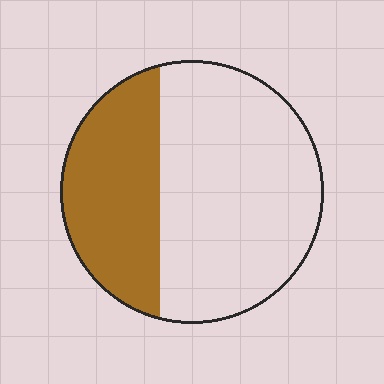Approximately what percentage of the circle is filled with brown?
Approximately 35%.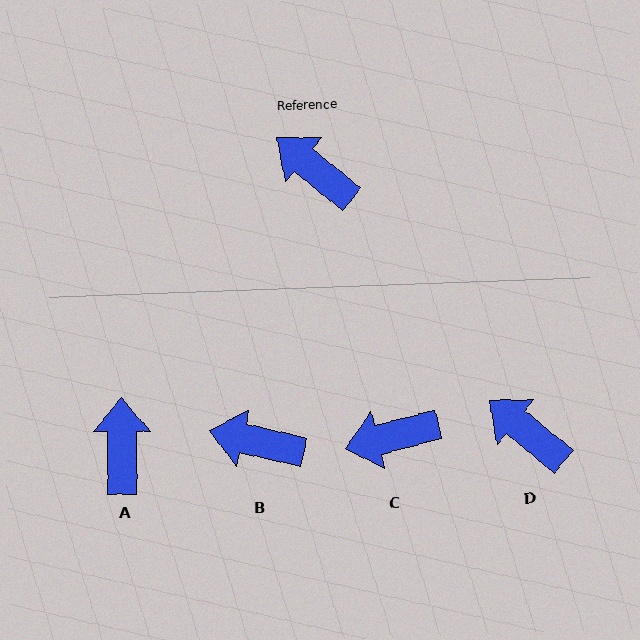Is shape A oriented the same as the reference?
No, it is off by about 50 degrees.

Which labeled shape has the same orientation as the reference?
D.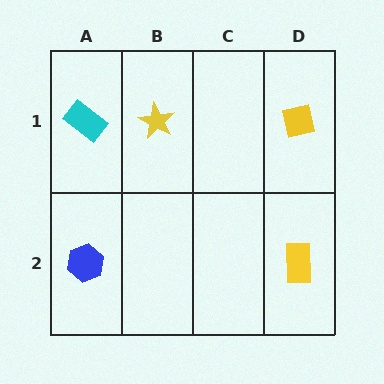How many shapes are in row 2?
2 shapes.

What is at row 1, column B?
A yellow star.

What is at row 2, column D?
A yellow rectangle.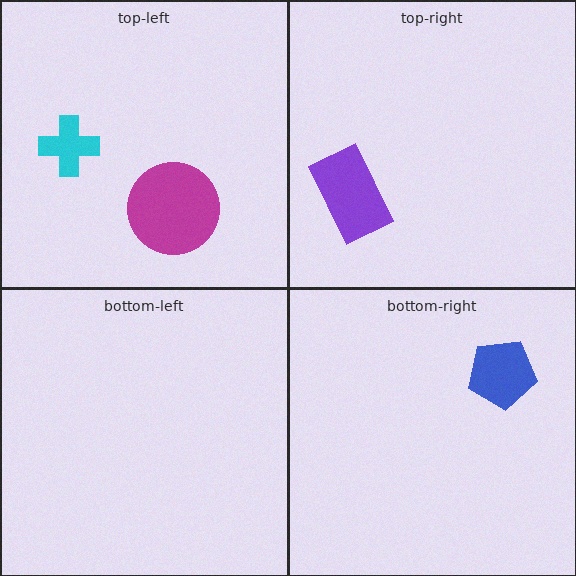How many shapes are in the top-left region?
2.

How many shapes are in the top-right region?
1.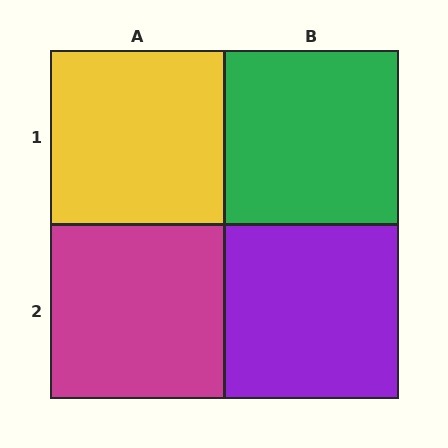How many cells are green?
1 cell is green.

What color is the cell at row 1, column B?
Green.